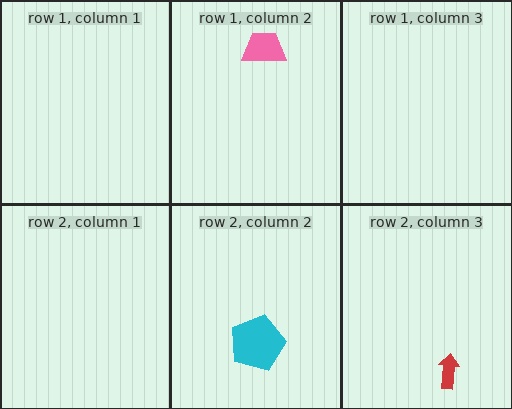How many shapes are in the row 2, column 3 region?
1.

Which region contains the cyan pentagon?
The row 2, column 2 region.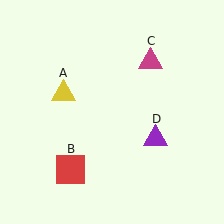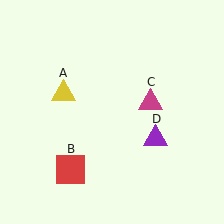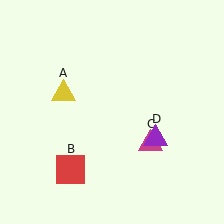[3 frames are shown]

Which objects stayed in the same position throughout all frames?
Yellow triangle (object A) and red square (object B) and purple triangle (object D) remained stationary.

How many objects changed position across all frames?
1 object changed position: magenta triangle (object C).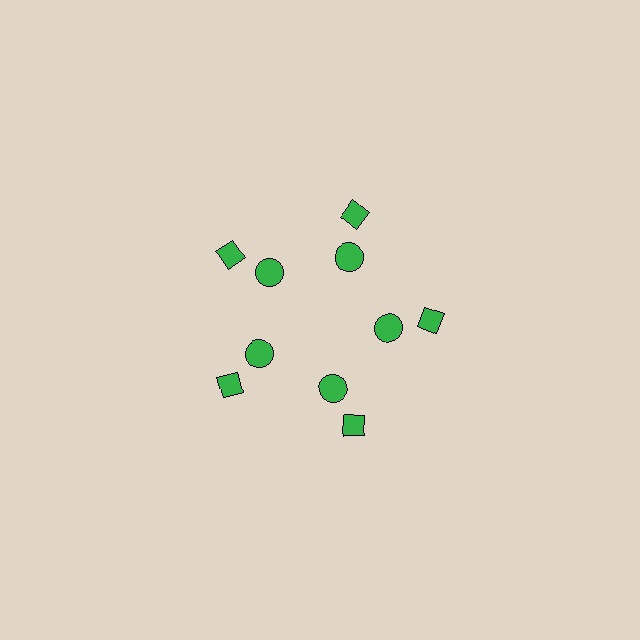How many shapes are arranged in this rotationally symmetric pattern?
There are 10 shapes, arranged in 5 groups of 2.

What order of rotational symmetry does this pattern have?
This pattern has 5-fold rotational symmetry.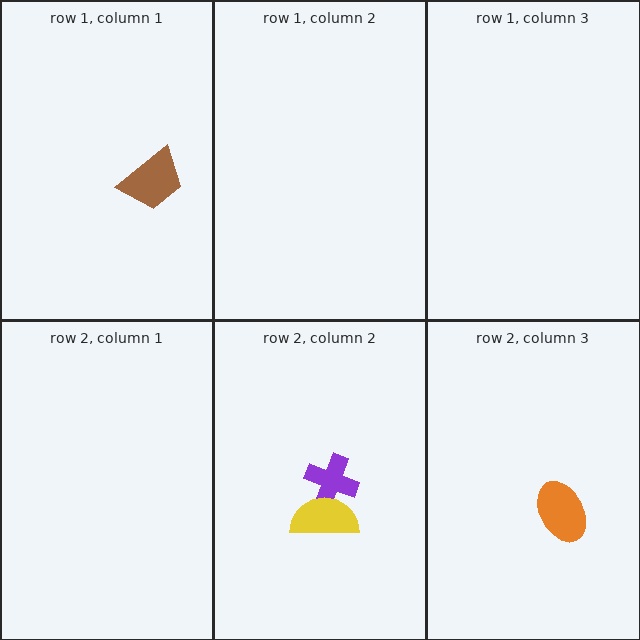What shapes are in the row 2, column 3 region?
The orange ellipse.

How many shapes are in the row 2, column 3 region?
1.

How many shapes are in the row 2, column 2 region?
2.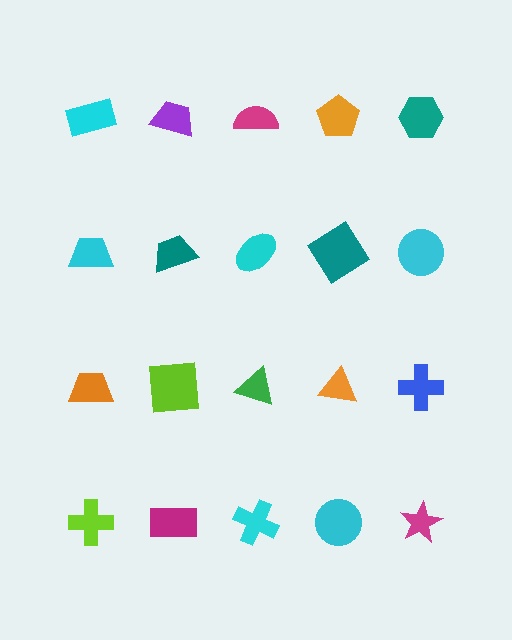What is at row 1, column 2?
A purple trapezoid.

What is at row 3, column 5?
A blue cross.